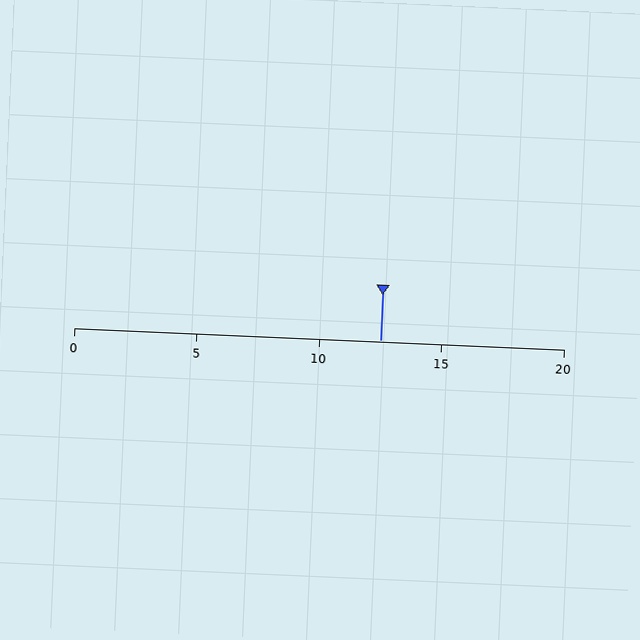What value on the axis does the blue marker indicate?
The marker indicates approximately 12.5.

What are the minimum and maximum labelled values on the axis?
The axis runs from 0 to 20.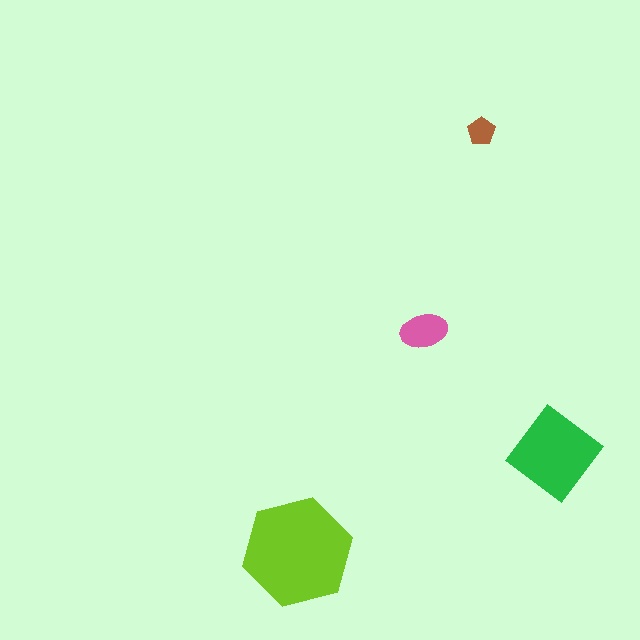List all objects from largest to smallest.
The lime hexagon, the green diamond, the pink ellipse, the brown pentagon.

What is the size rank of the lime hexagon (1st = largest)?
1st.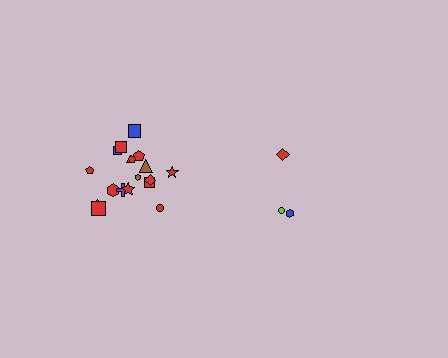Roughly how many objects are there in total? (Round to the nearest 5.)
Roughly 20 objects in total.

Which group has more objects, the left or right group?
The left group.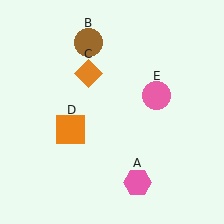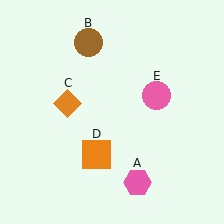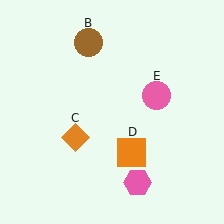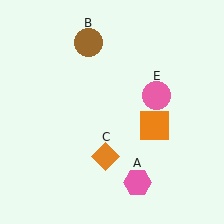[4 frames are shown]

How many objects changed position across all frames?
2 objects changed position: orange diamond (object C), orange square (object D).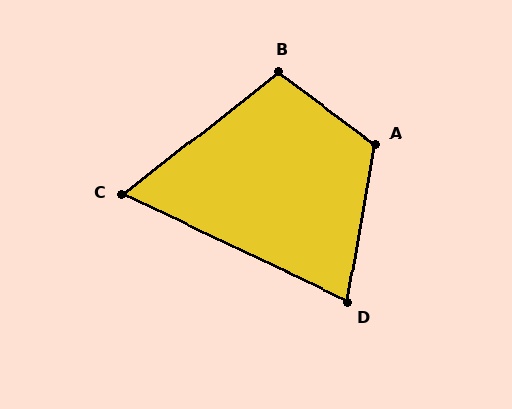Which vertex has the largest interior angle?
A, at approximately 116 degrees.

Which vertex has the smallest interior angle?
C, at approximately 64 degrees.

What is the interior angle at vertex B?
Approximately 105 degrees (obtuse).